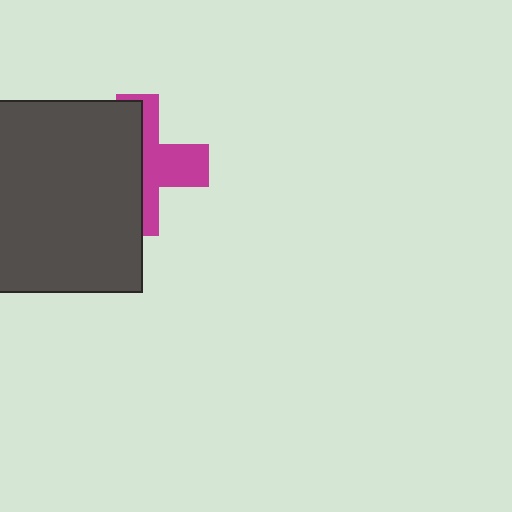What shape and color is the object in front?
The object in front is a dark gray rectangle.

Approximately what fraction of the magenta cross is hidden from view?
Roughly 56% of the magenta cross is hidden behind the dark gray rectangle.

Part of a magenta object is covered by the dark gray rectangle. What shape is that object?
It is a cross.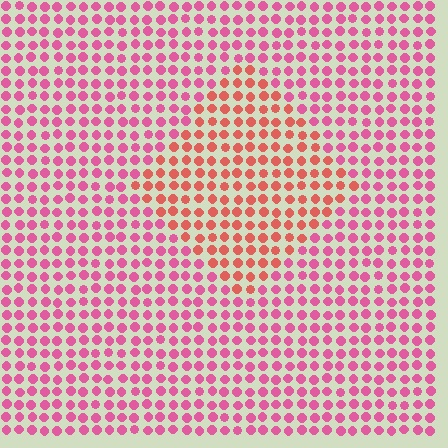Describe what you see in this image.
The image is filled with small pink elements in a uniform arrangement. A diamond-shaped region is visible where the elements are tinted to a slightly different hue, forming a subtle color boundary.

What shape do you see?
I see a diamond.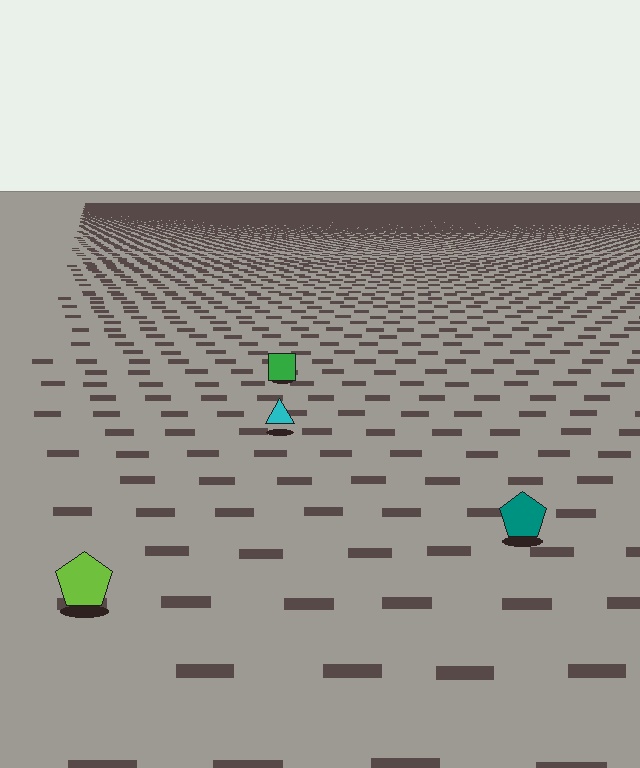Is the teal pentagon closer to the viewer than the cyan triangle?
Yes. The teal pentagon is closer — you can tell from the texture gradient: the ground texture is coarser near it.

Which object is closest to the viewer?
The lime pentagon is closest. The texture marks near it are larger and more spread out.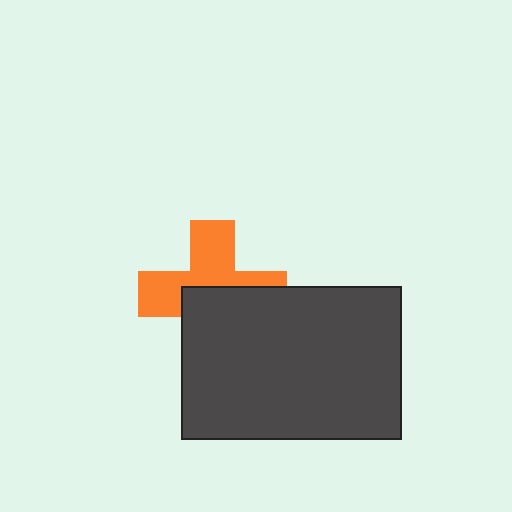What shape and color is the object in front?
The object in front is a dark gray rectangle.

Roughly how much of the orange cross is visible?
About half of it is visible (roughly 50%).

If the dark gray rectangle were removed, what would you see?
You would see the complete orange cross.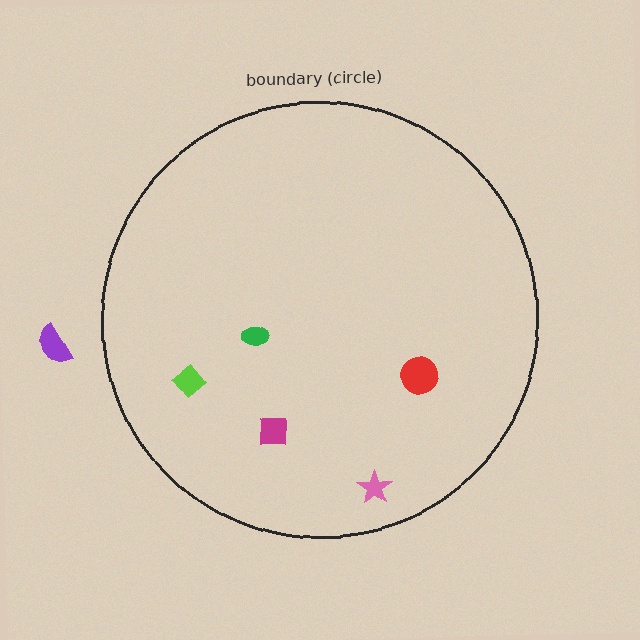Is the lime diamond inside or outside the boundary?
Inside.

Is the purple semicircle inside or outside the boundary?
Outside.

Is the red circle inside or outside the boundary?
Inside.